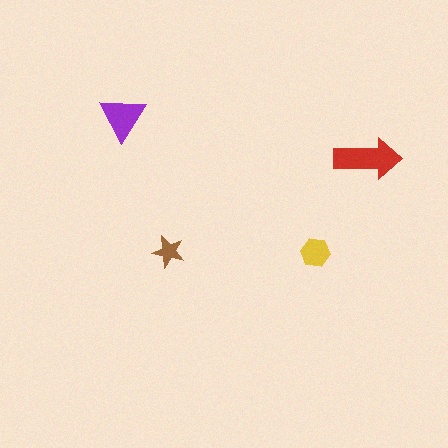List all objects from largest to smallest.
The red arrow, the purple triangle, the yellow hexagon, the brown star.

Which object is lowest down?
The yellow hexagon is bottommost.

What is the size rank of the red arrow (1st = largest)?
1st.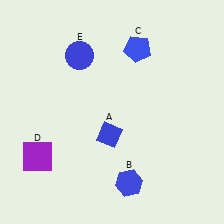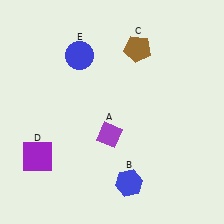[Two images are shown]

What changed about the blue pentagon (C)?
In Image 1, C is blue. In Image 2, it changed to brown.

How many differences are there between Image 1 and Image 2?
There are 2 differences between the two images.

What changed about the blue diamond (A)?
In Image 1, A is blue. In Image 2, it changed to purple.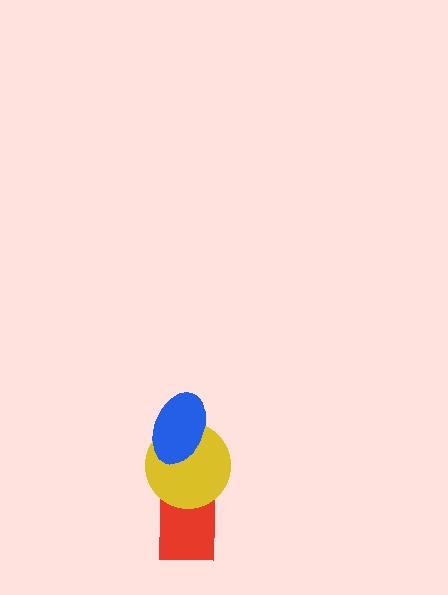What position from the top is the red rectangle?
The red rectangle is 3rd from the top.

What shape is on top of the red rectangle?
The yellow circle is on top of the red rectangle.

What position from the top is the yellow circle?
The yellow circle is 2nd from the top.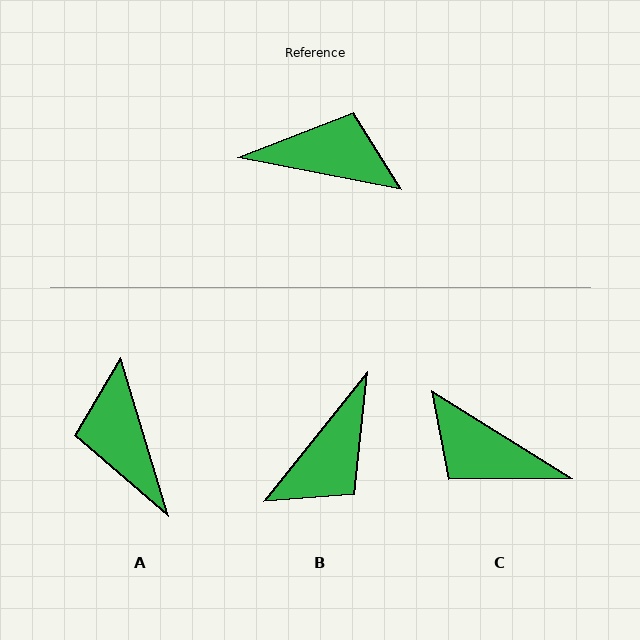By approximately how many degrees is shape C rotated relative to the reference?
Approximately 159 degrees counter-clockwise.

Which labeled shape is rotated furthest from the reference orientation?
C, about 159 degrees away.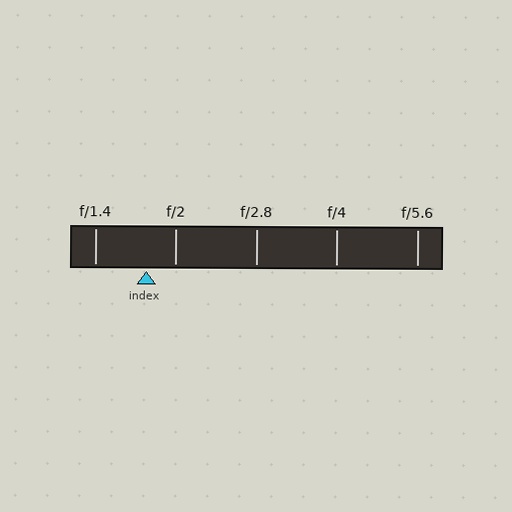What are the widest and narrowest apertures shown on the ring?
The widest aperture shown is f/1.4 and the narrowest is f/5.6.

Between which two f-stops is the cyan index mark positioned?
The index mark is between f/1.4 and f/2.